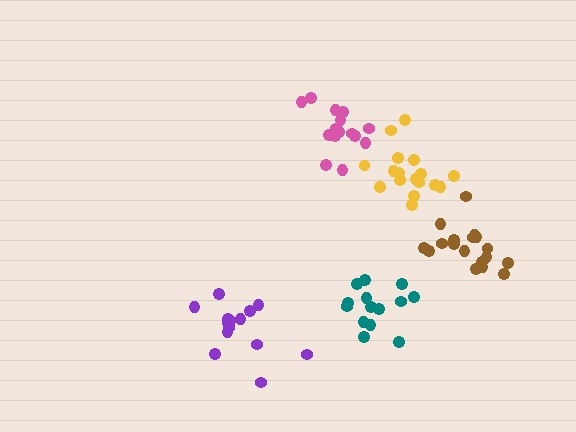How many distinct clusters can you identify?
There are 5 distinct clusters.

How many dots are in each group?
Group 1: 14 dots, Group 2: 15 dots, Group 3: 14 dots, Group 4: 18 dots, Group 5: 17 dots (78 total).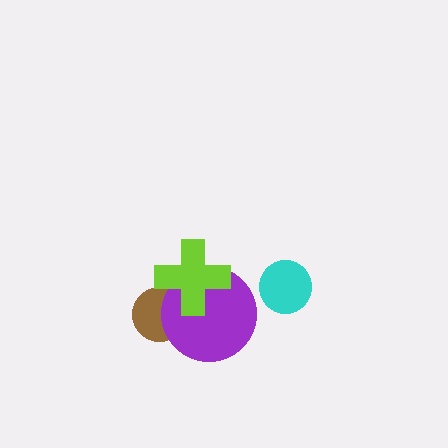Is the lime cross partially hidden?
No, no other shape covers it.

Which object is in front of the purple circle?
The lime cross is in front of the purple circle.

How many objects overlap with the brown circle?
2 objects overlap with the brown circle.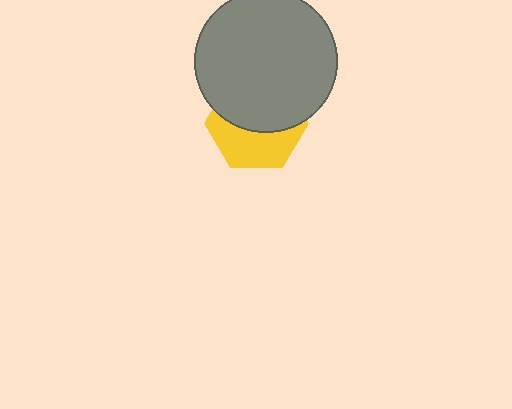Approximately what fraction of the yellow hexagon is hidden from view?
Roughly 55% of the yellow hexagon is hidden behind the gray circle.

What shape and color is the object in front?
The object in front is a gray circle.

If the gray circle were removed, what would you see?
You would see the complete yellow hexagon.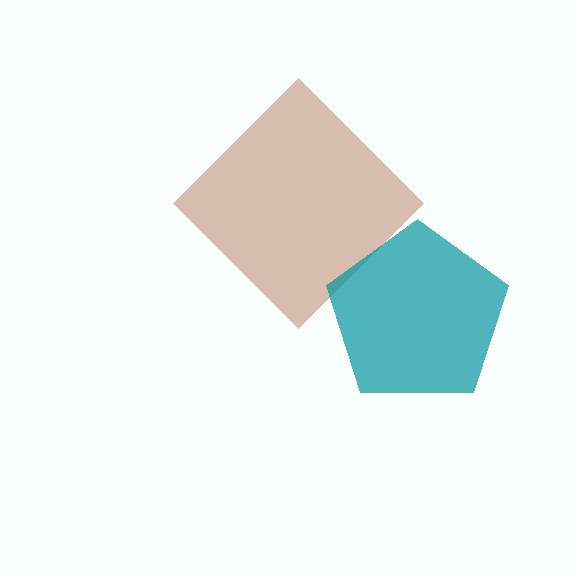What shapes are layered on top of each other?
The layered shapes are: a brown diamond, a teal pentagon.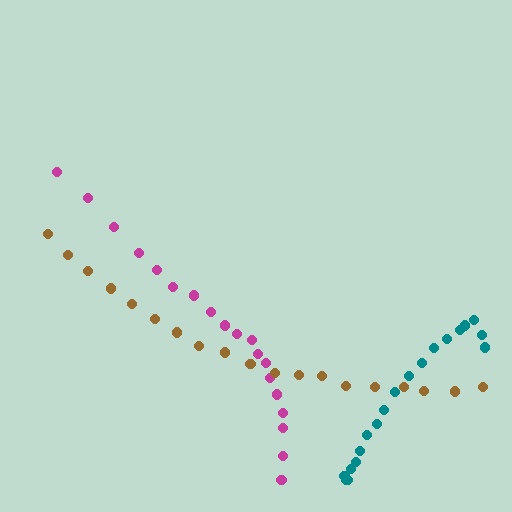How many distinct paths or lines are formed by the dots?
There are 3 distinct paths.